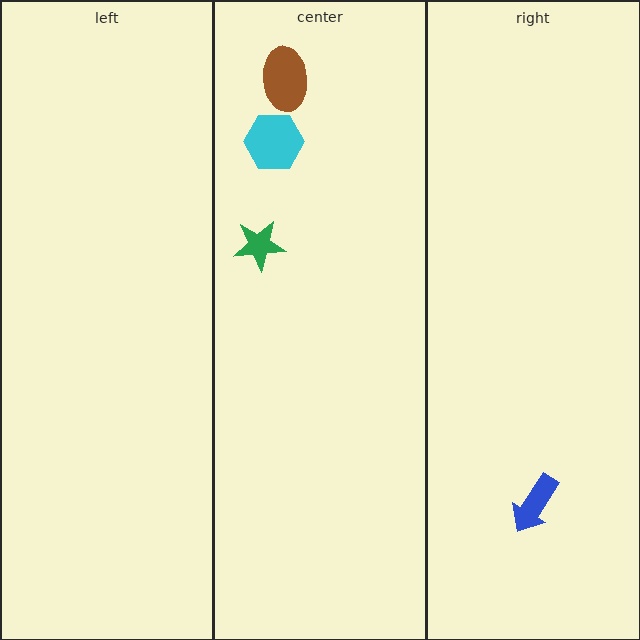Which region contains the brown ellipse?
The center region.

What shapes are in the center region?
The brown ellipse, the cyan hexagon, the green star.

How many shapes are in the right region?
1.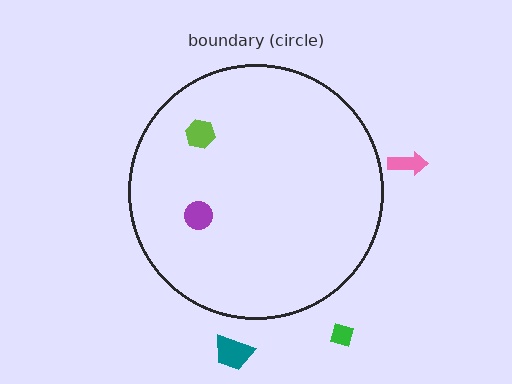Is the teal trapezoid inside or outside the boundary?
Outside.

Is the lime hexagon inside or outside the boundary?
Inside.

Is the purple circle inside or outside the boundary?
Inside.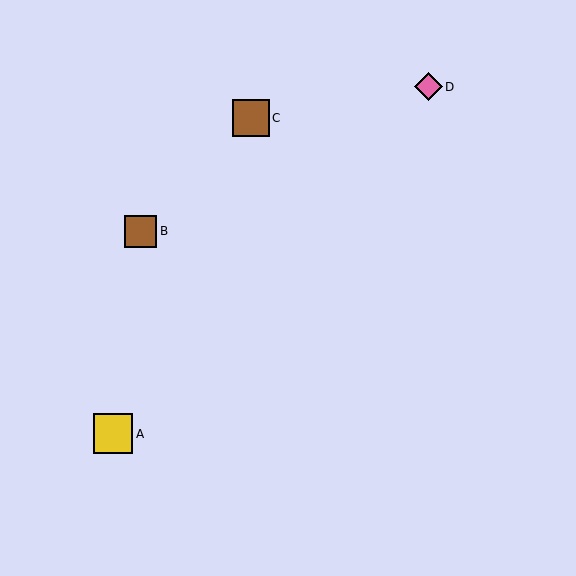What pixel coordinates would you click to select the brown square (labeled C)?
Click at (251, 118) to select the brown square C.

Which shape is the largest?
The yellow square (labeled A) is the largest.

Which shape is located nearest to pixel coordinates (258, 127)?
The brown square (labeled C) at (251, 118) is nearest to that location.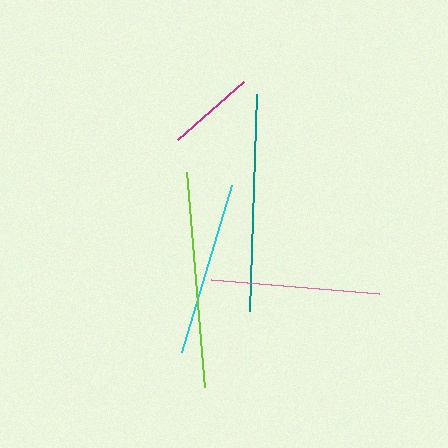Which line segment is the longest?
The teal line is the longest at approximately 216 pixels.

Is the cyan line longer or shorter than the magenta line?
The cyan line is longer than the magenta line.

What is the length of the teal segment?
The teal segment is approximately 216 pixels long.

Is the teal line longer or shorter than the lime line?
The teal line is longer than the lime line.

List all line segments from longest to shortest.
From longest to shortest: teal, lime, cyan, pink, magenta.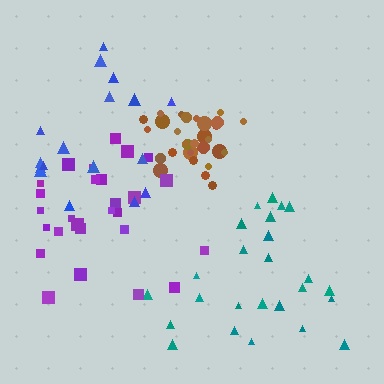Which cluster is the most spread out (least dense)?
Blue.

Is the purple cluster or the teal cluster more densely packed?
Purple.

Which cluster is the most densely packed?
Brown.